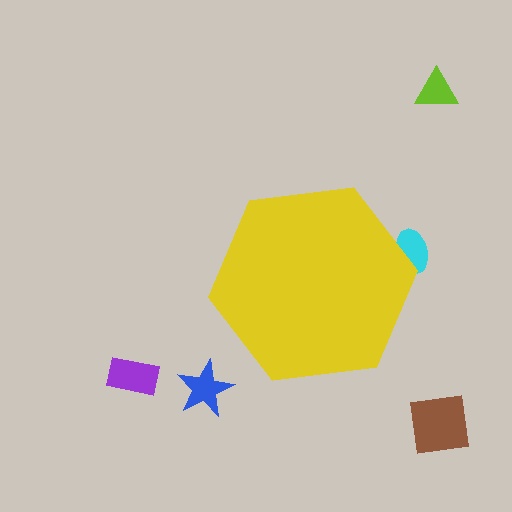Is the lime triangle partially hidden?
No, the lime triangle is fully visible.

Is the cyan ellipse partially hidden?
Yes, the cyan ellipse is partially hidden behind the yellow hexagon.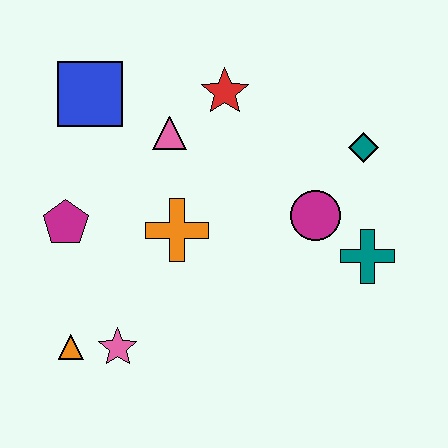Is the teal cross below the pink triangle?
Yes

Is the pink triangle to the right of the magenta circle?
No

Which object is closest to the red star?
The pink triangle is closest to the red star.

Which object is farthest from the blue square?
The teal cross is farthest from the blue square.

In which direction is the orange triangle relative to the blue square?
The orange triangle is below the blue square.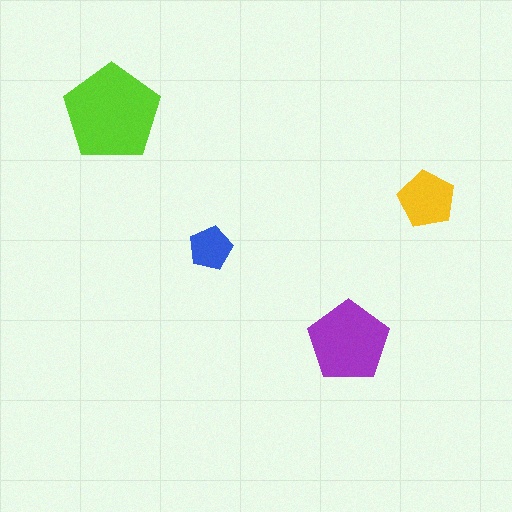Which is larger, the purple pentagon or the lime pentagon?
The lime one.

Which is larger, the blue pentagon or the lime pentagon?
The lime one.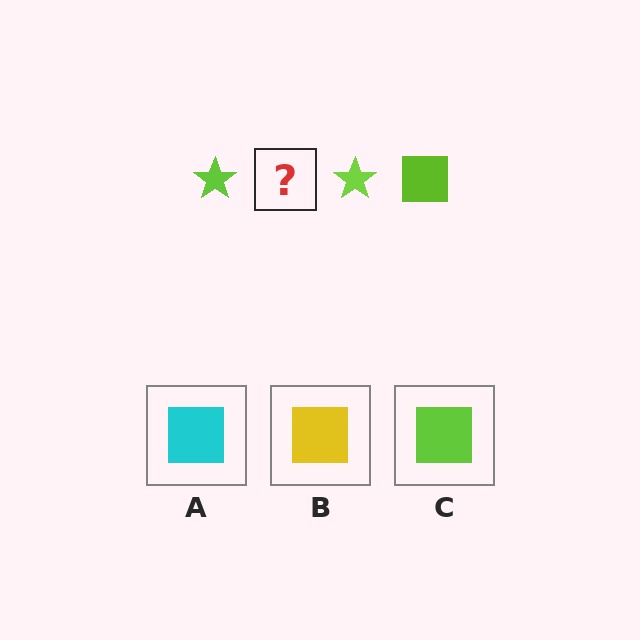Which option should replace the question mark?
Option C.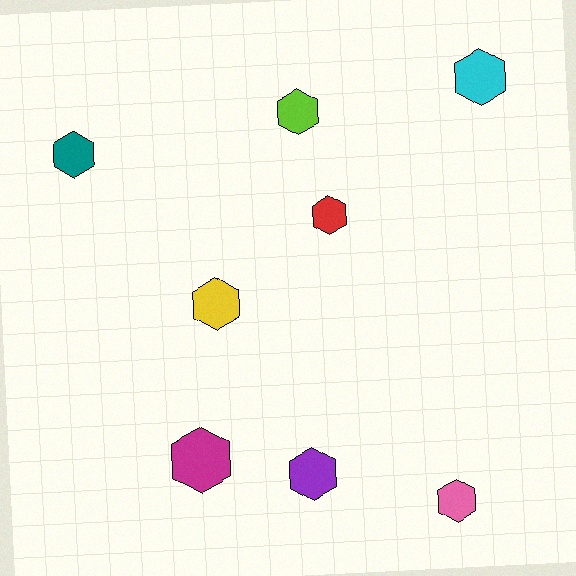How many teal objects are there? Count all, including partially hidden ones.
There is 1 teal object.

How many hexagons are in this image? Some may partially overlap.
There are 8 hexagons.